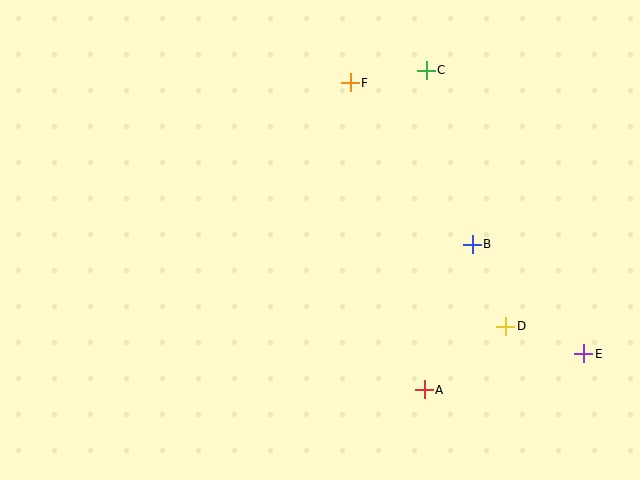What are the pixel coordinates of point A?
Point A is at (424, 390).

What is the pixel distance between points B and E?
The distance between B and E is 156 pixels.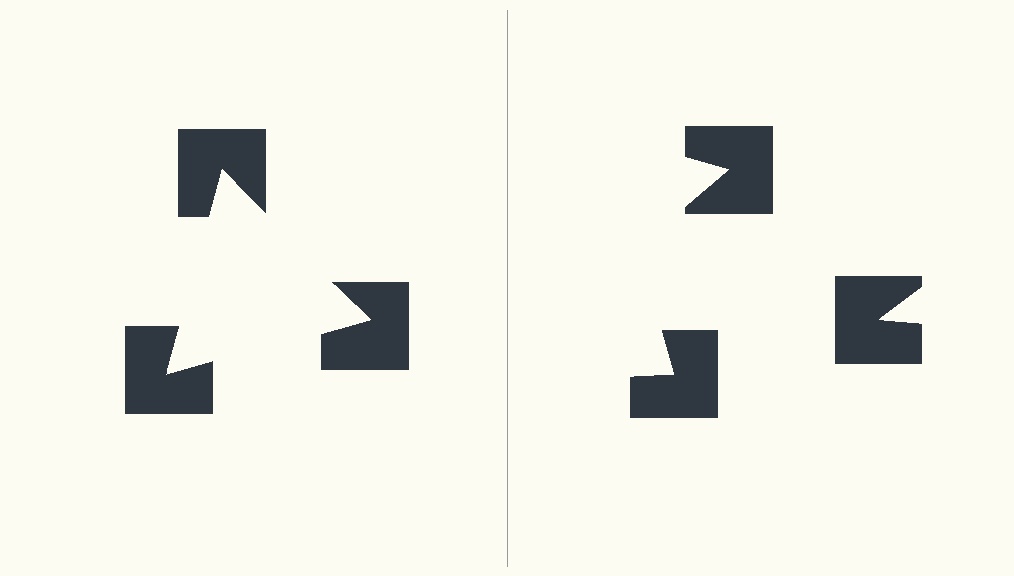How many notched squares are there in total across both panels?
6 — 3 on each side.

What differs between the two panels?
The notched squares are positioned identically on both sides; only the wedge orientations differ. On the left they align to a triangle; on the right they are misaligned.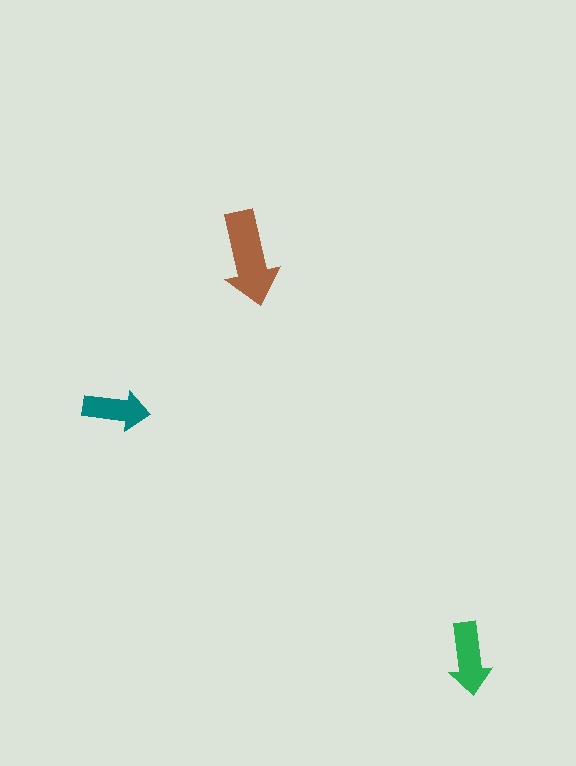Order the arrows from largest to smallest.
the brown one, the green one, the teal one.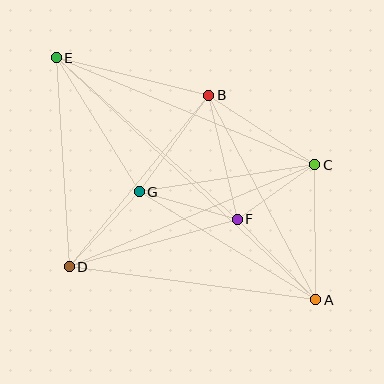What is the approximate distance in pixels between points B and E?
The distance between B and E is approximately 157 pixels.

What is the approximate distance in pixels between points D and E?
The distance between D and E is approximately 210 pixels.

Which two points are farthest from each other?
Points A and E are farthest from each other.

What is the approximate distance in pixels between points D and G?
The distance between D and G is approximately 102 pixels.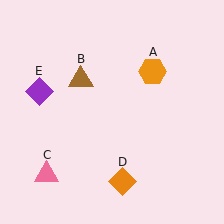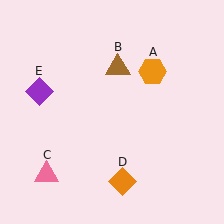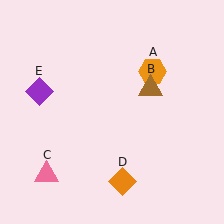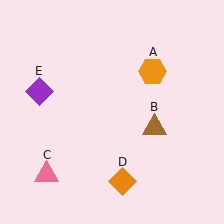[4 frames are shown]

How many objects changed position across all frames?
1 object changed position: brown triangle (object B).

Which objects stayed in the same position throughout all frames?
Orange hexagon (object A) and pink triangle (object C) and orange diamond (object D) and purple diamond (object E) remained stationary.